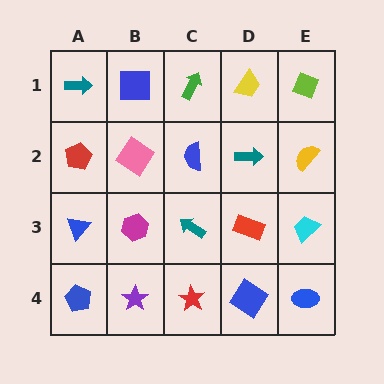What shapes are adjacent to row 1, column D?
A teal arrow (row 2, column D), a green arrow (row 1, column C), a lime diamond (row 1, column E).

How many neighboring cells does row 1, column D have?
3.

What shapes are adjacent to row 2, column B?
A blue square (row 1, column B), a magenta hexagon (row 3, column B), a red pentagon (row 2, column A), a blue semicircle (row 2, column C).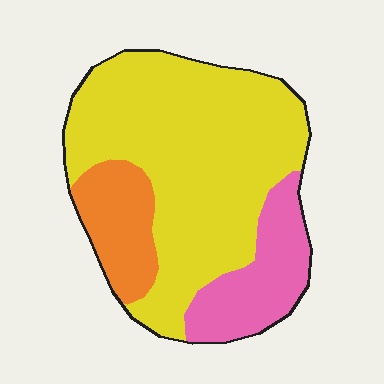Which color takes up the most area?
Yellow, at roughly 65%.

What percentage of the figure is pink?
Pink takes up about one fifth (1/5) of the figure.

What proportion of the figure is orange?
Orange takes up less than a sixth of the figure.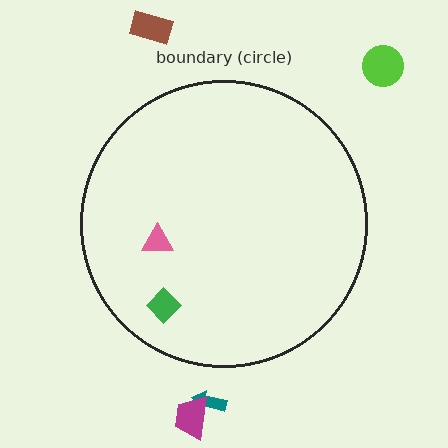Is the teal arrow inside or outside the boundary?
Outside.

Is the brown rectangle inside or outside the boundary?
Outside.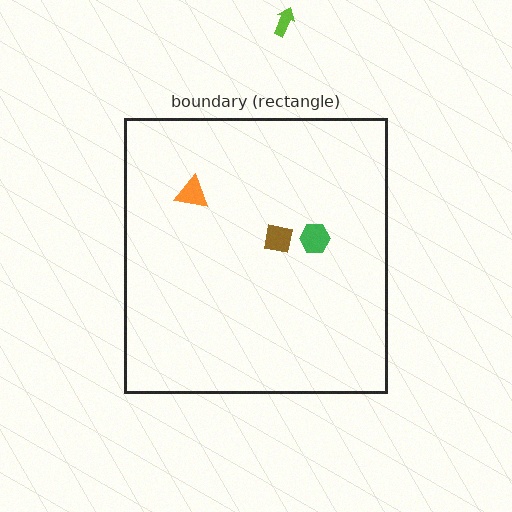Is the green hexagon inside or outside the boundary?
Inside.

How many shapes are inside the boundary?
3 inside, 1 outside.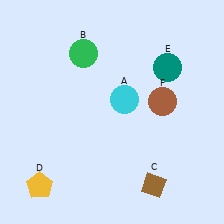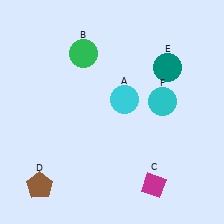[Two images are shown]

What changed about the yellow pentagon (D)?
In Image 1, D is yellow. In Image 2, it changed to brown.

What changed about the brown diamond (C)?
In Image 1, C is brown. In Image 2, it changed to magenta.